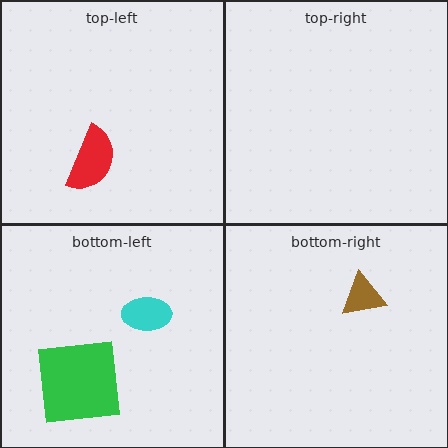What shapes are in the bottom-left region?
The cyan ellipse, the green square.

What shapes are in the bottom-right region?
The brown triangle.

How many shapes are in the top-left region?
1.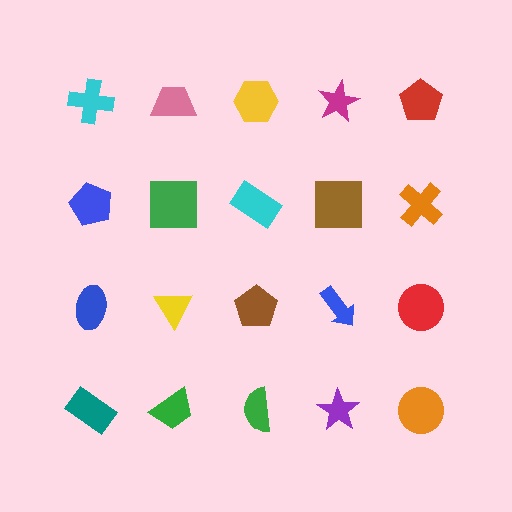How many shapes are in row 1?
5 shapes.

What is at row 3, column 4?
A blue arrow.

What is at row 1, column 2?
A pink trapezoid.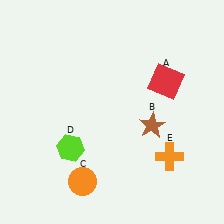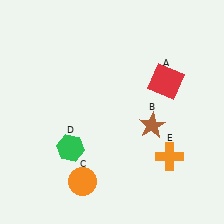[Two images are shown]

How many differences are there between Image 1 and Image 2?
There is 1 difference between the two images.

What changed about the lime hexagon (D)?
In Image 1, D is lime. In Image 2, it changed to green.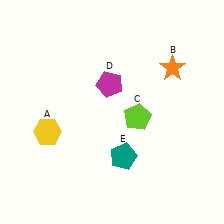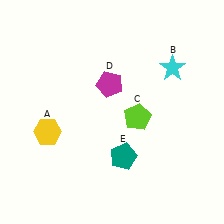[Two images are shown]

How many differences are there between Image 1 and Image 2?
There is 1 difference between the two images.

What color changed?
The star (B) changed from orange in Image 1 to cyan in Image 2.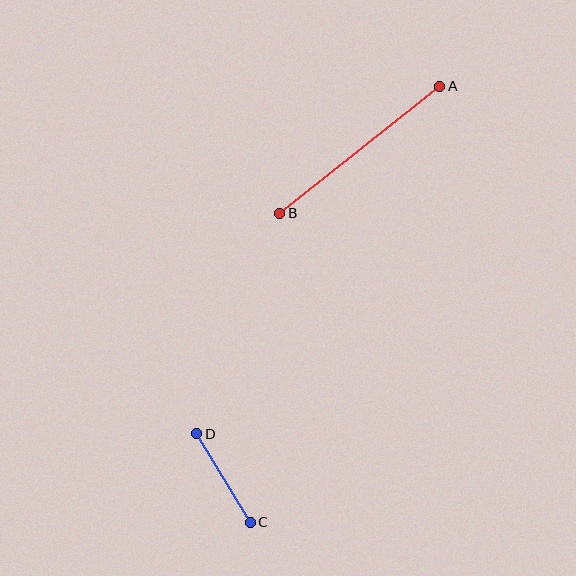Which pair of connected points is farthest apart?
Points A and B are farthest apart.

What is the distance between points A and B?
The distance is approximately 204 pixels.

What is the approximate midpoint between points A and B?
The midpoint is at approximately (360, 150) pixels.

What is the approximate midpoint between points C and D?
The midpoint is at approximately (223, 478) pixels.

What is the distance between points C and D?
The distance is approximately 103 pixels.